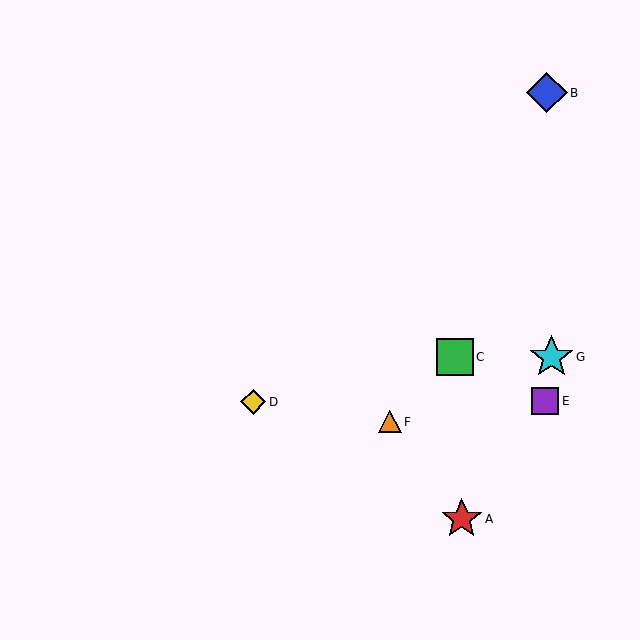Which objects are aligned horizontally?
Objects C, G are aligned horizontally.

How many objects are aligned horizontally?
2 objects (C, G) are aligned horizontally.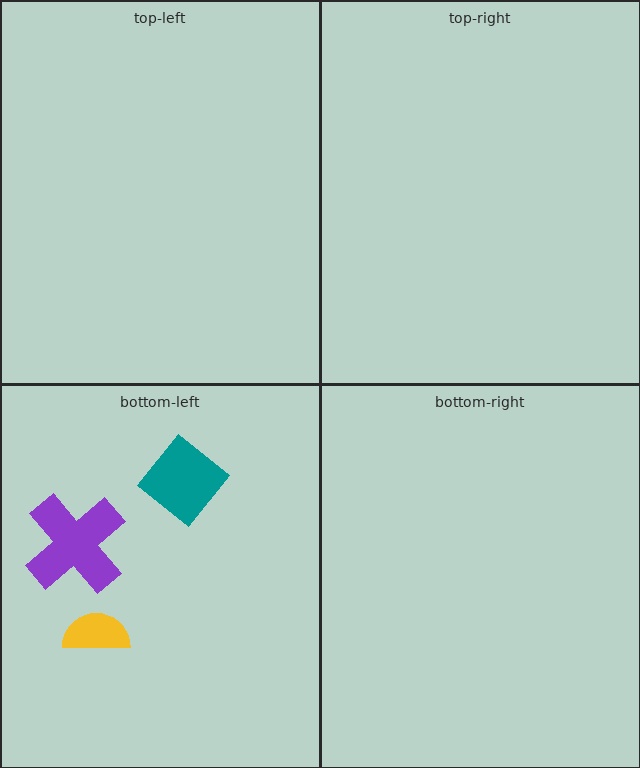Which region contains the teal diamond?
The bottom-left region.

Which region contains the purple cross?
The bottom-left region.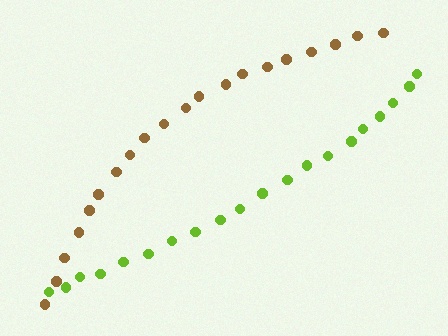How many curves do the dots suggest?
There are 2 distinct paths.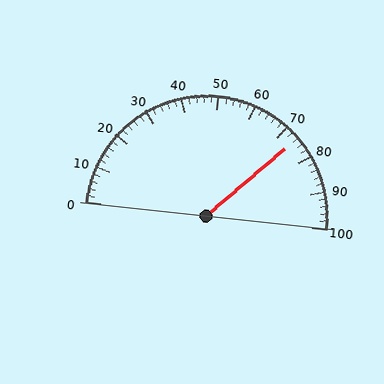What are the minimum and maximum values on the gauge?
The gauge ranges from 0 to 100.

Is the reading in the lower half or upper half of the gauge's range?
The reading is in the upper half of the range (0 to 100).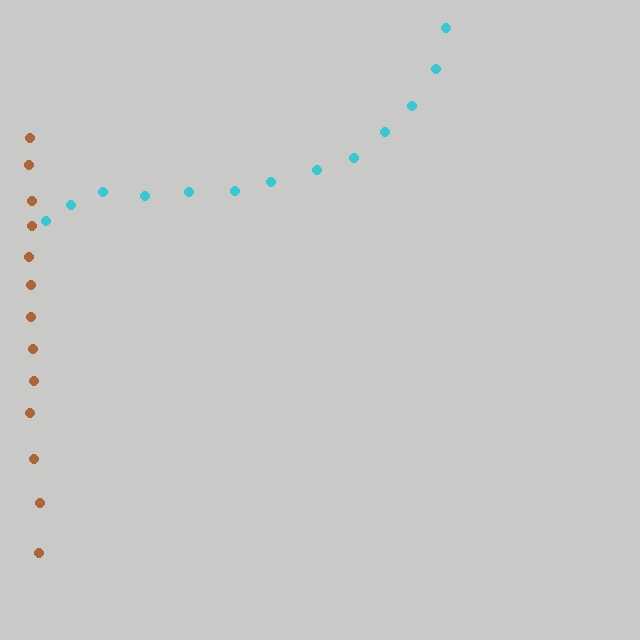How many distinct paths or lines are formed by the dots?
There are 2 distinct paths.